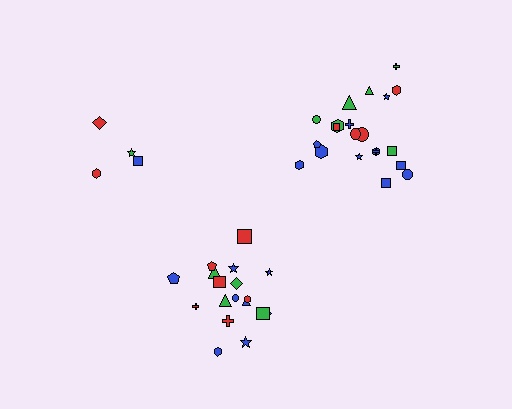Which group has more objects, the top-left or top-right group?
The top-right group.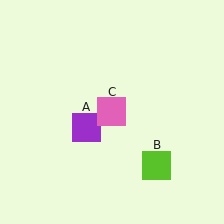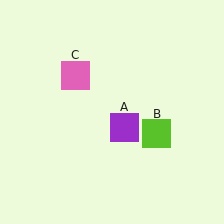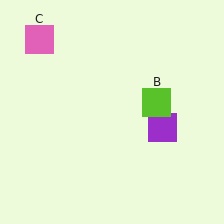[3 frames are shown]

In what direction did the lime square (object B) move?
The lime square (object B) moved up.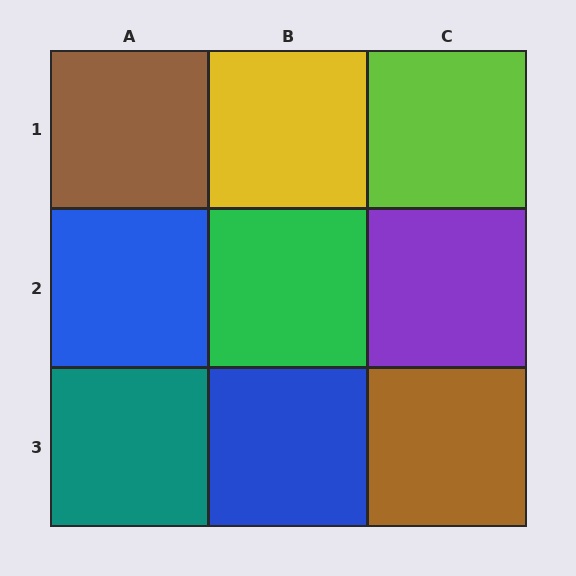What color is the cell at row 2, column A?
Blue.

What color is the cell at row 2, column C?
Purple.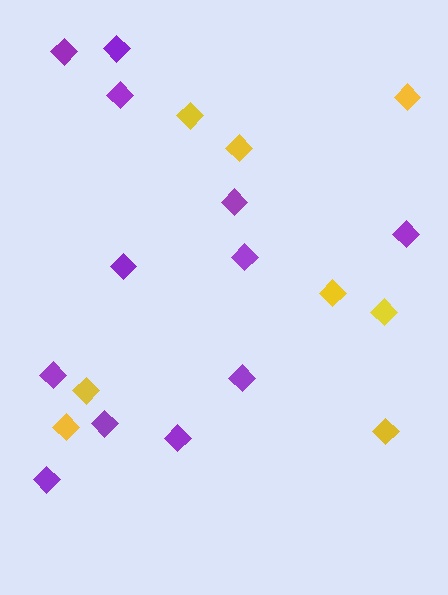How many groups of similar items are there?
There are 2 groups: one group of yellow diamonds (8) and one group of purple diamonds (12).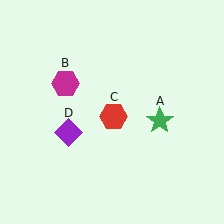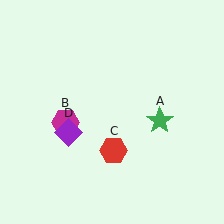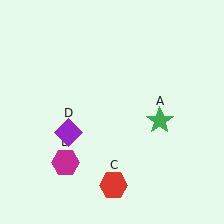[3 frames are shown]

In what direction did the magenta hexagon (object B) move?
The magenta hexagon (object B) moved down.